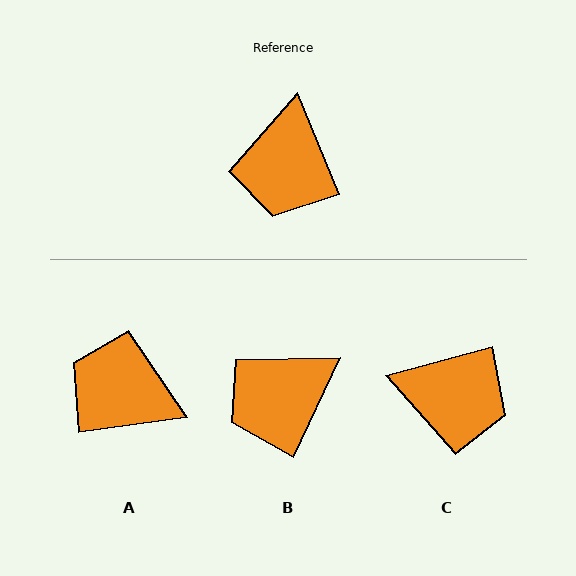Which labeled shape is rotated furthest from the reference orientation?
A, about 104 degrees away.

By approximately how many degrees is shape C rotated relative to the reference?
Approximately 83 degrees counter-clockwise.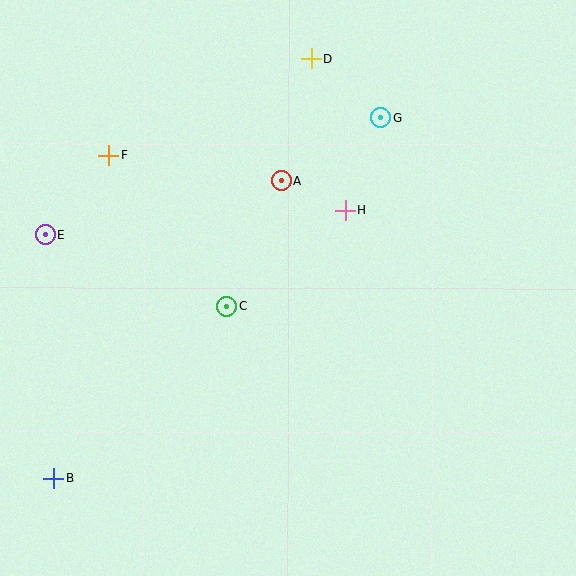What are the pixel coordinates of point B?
Point B is at (54, 479).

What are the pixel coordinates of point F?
Point F is at (109, 155).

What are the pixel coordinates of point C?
Point C is at (227, 306).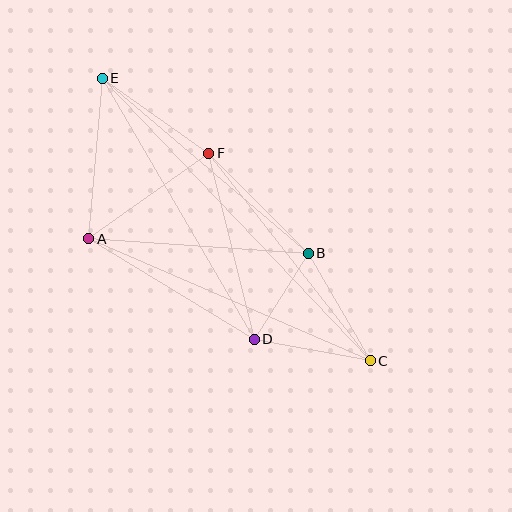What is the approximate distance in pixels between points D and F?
The distance between D and F is approximately 191 pixels.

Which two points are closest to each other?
Points B and D are closest to each other.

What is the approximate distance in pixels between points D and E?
The distance between D and E is approximately 302 pixels.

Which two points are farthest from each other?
Points C and E are farthest from each other.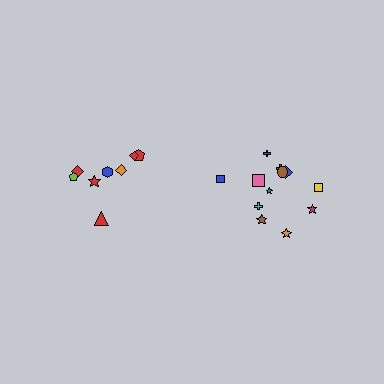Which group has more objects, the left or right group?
The right group.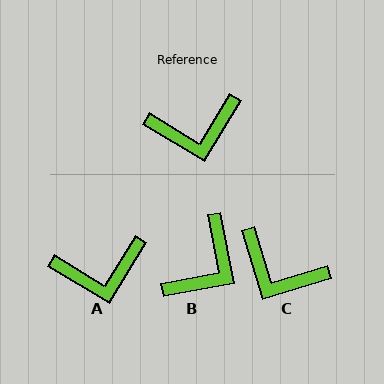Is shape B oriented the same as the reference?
No, it is off by about 42 degrees.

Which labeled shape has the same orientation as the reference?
A.